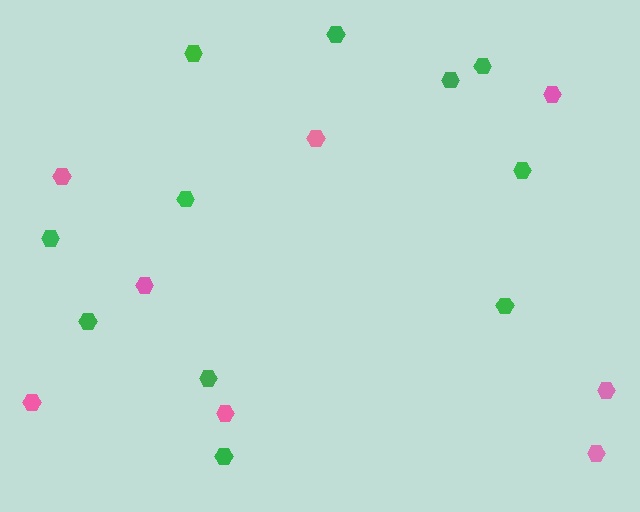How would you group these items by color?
There are 2 groups: one group of pink hexagons (8) and one group of green hexagons (11).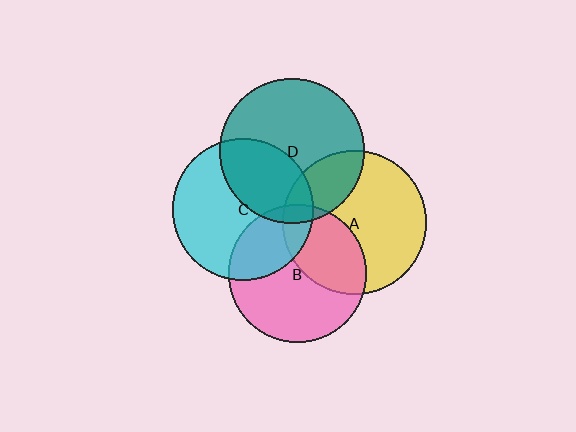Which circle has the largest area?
Circle D (teal).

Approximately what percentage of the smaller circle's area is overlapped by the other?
Approximately 35%.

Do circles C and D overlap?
Yes.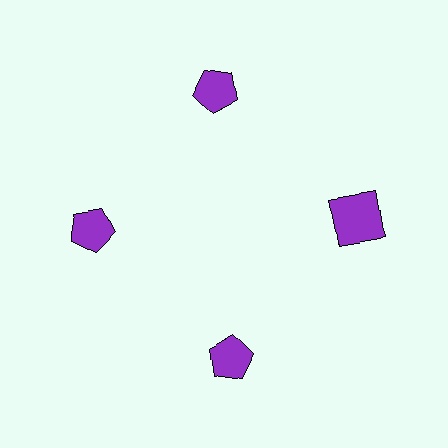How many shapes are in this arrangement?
There are 4 shapes arranged in a ring pattern.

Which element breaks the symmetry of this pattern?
The purple square at roughly the 3 o'clock position breaks the symmetry. All other shapes are purple pentagons.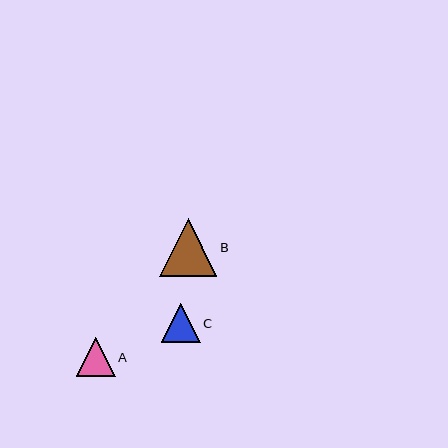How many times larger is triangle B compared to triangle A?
Triangle B is approximately 1.5 times the size of triangle A.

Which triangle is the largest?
Triangle B is the largest with a size of approximately 58 pixels.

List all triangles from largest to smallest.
From largest to smallest: B, C, A.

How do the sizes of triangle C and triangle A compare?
Triangle C and triangle A are approximately the same size.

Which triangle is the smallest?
Triangle A is the smallest with a size of approximately 39 pixels.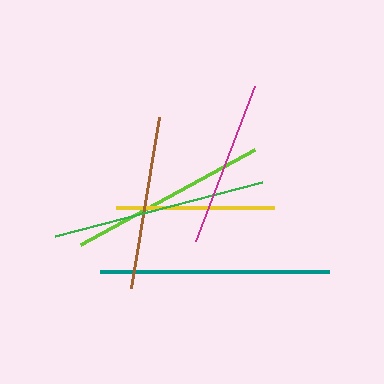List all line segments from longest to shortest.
From longest to shortest: teal, green, lime, brown, magenta, yellow.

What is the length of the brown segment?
The brown segment is approximately 173 pixels long.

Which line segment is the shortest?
The yellow line is the shortest at approximately 158 pixels.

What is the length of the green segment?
The green segment is approximately 215 pixels long.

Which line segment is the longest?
The teal line is the longest at approximately 229 pixels.